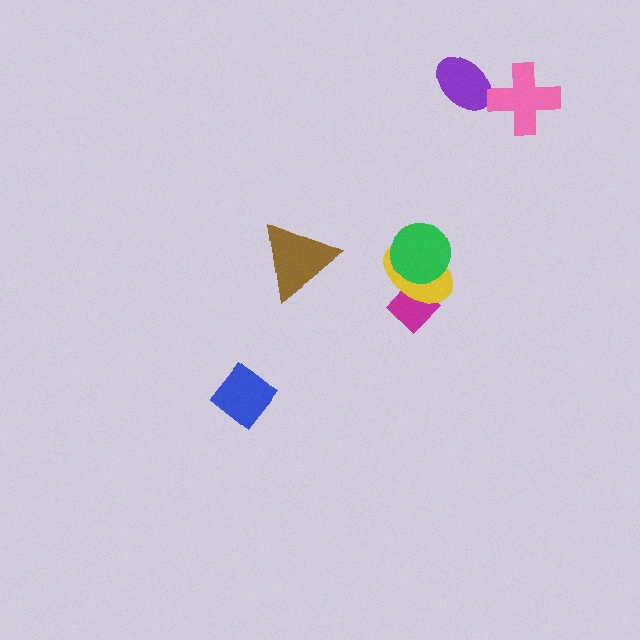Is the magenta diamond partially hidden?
Yes, it is partially covered by another shape.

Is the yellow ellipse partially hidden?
Yes, it is partially covered by another shape.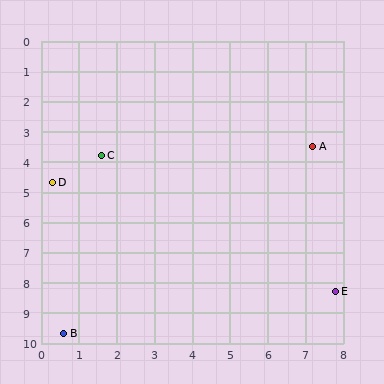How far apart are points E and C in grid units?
Points E and C are about 7.7 grid units apart.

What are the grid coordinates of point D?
Point D is at approximately (0.3, 4.7).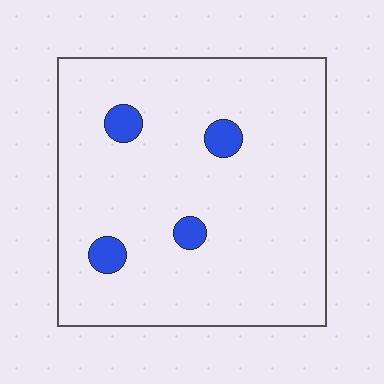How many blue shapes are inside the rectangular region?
4.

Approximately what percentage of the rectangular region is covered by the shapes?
Approximately 5%.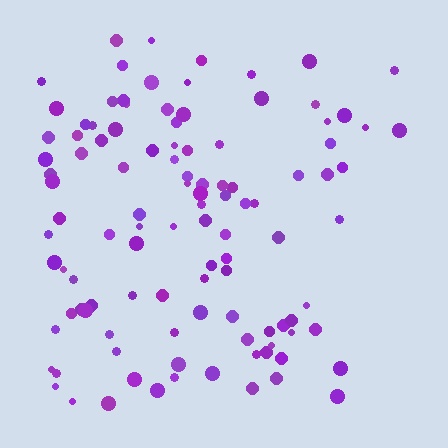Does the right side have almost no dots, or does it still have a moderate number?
Still a moderate number, just noticeably fewer than the left.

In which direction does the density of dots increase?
From right to left, with the left side densest.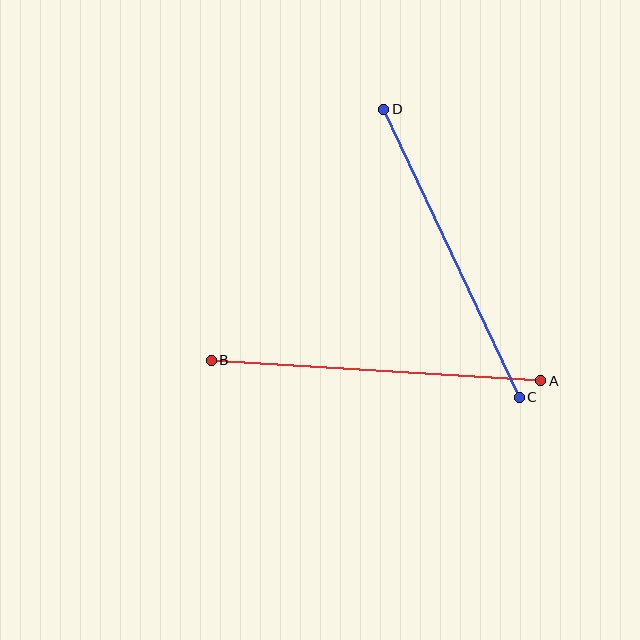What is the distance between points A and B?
The distance is approximately 330 pixels.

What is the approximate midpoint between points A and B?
The midpoint is at approximately (376, 371) pixels.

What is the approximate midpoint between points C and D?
The midpoint is at approximately (451, 253) pixels.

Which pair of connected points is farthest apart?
Points A and B are farthest apart.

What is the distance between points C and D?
The distance is approximately 318 pixels.